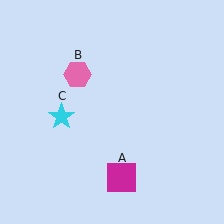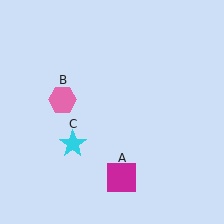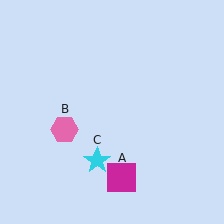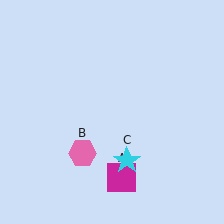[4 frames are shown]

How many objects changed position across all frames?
2 objects changed position: pink hexagon (object B), cyan star (object C).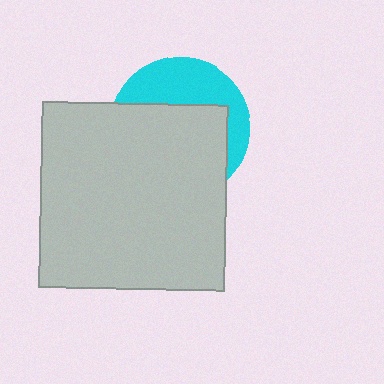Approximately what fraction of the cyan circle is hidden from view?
Roughly 64% of the cyan circle is hidden behind the light gray square.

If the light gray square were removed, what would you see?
You would see the complete cyan circle.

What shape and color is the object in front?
The object in front is a light gray square.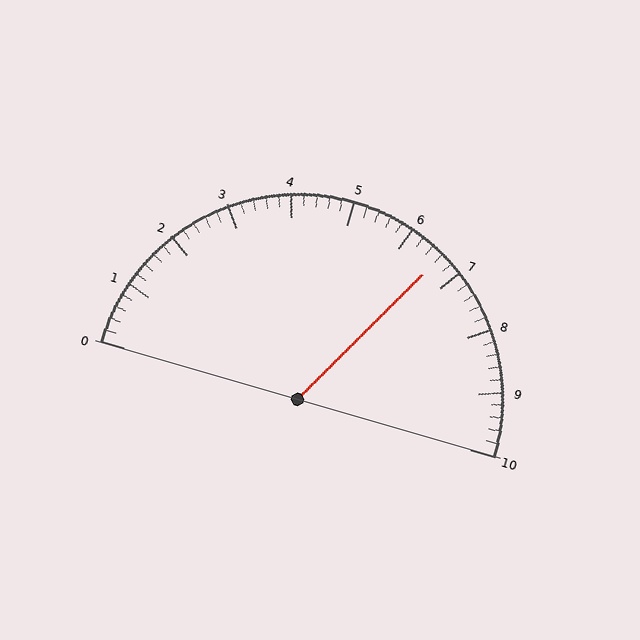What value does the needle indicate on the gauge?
The needle indicates approximately 6.6.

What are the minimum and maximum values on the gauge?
The gauge ranges from 0 to 10.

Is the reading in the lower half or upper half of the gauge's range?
The reading is in the upper half of the range (0 to 10).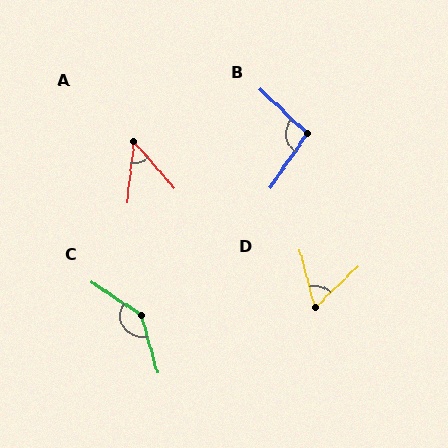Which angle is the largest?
C, at approximately 139 degrees.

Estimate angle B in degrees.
Approximately 98 degrees.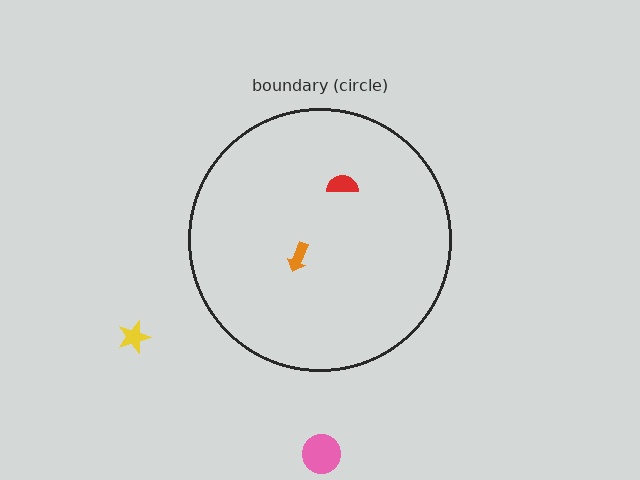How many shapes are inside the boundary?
2 inside, 2 outside.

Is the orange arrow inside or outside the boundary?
Inside.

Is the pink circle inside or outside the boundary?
Outside.